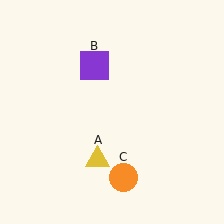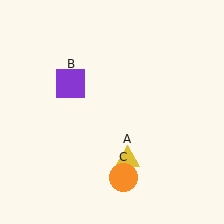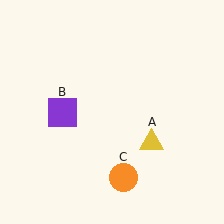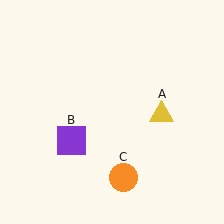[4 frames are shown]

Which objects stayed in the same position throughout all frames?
Orange circle (object C) remained stationary.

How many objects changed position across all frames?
2 objects changed position: yellow triangle (object A), purple square (object B).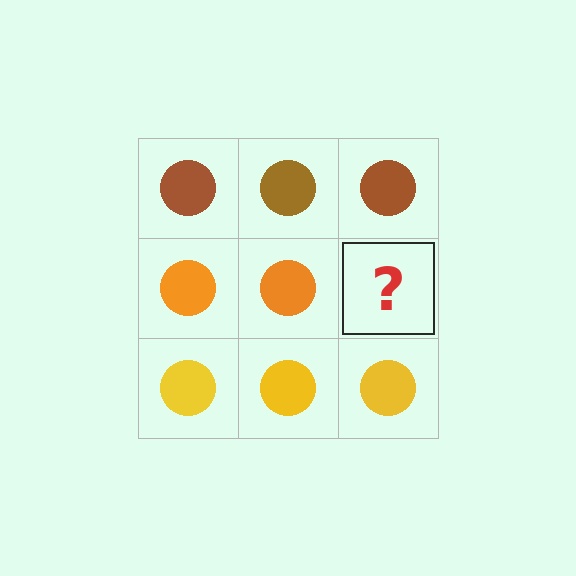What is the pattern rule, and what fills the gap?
The rule is that each row has a consistent color. The gap should be filled with an orange circle.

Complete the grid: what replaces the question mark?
The question mark should be replaced with an orange circle.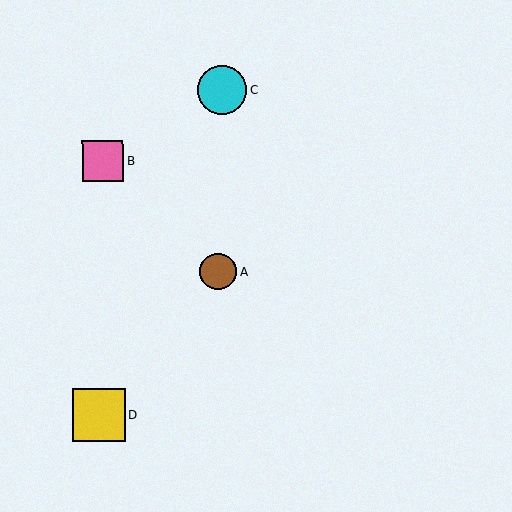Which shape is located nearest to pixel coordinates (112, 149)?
The pink square (labeled B) at (103, 161) is nearest to that location.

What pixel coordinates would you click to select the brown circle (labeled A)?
Click at (218, 272) to select the brown circle A.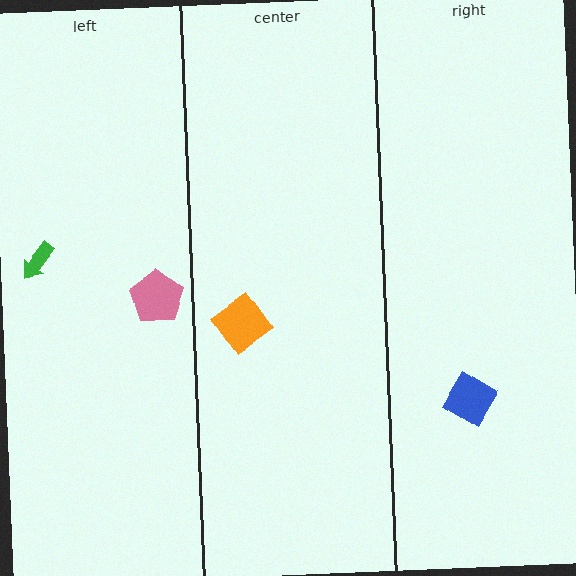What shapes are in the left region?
The green arrow, the pink pentagon.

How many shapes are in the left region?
2.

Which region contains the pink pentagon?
The left region.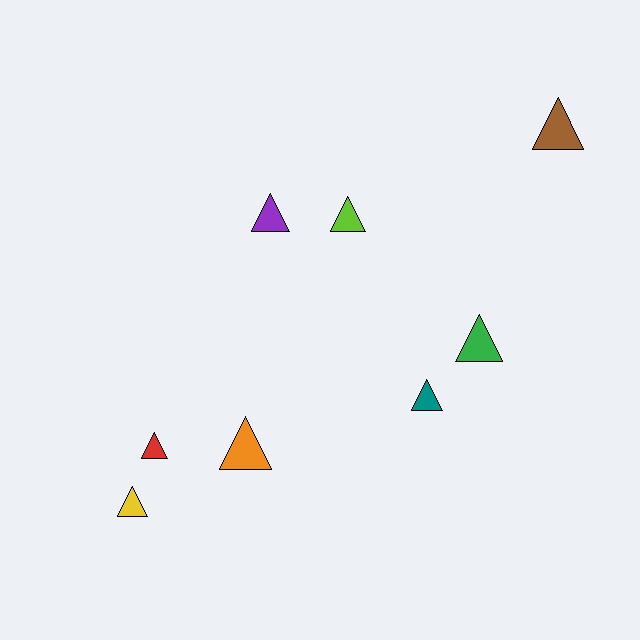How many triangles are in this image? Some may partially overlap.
There are 8 triangles.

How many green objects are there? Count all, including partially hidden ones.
There is 1 green object.